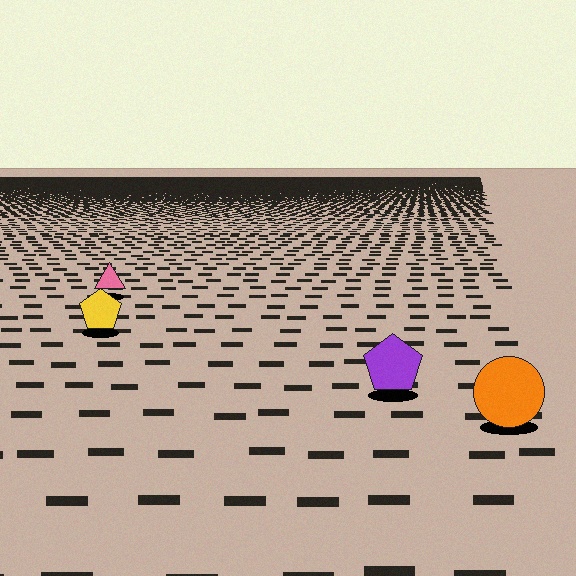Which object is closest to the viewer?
The orange circle is closest. The texture marks near it are larger and more spread out.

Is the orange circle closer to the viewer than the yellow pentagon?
Yes. The orange circle is closer — you can tell from the texture gradient: the ground texture is coarser near it.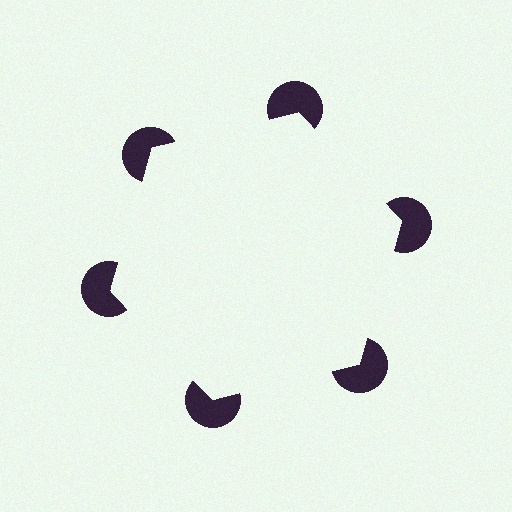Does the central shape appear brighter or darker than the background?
It typically appears slightly brighter than the background, even though no actual brightness change is drawn.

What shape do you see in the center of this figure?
An illusory hexagon — its edges are inferred from the aligned wedge cuts in the pac-man discs, not physically drawn.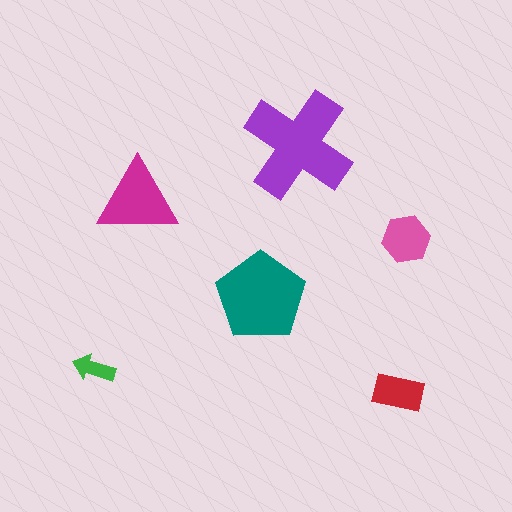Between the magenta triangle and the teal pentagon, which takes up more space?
The teal pentagon.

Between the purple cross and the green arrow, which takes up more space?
The purple cross.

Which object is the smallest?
The green arrow.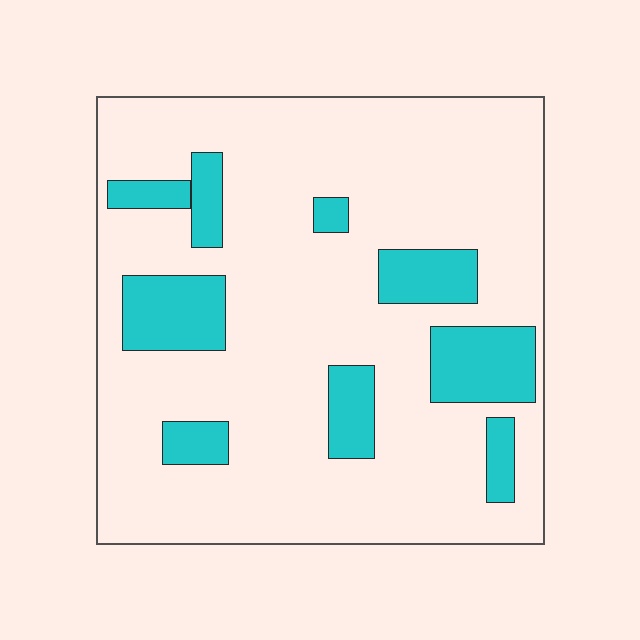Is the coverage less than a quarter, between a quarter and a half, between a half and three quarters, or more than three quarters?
Less than a quarter.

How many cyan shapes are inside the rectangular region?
9.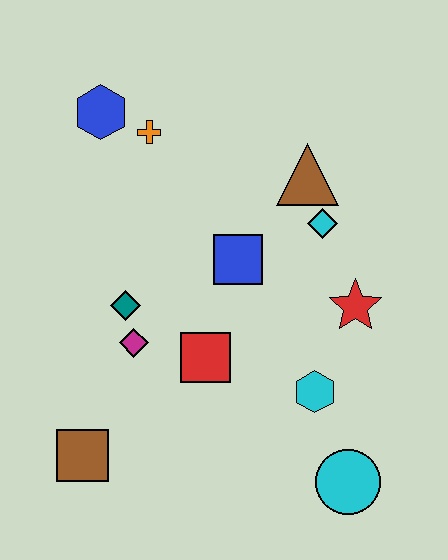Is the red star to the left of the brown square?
No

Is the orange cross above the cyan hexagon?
Yes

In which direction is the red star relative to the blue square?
The red star is to the right of the blue square.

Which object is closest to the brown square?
The magenta diamond is closest to the brown square.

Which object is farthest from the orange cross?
The cyan circle is farthest from the orange cross.